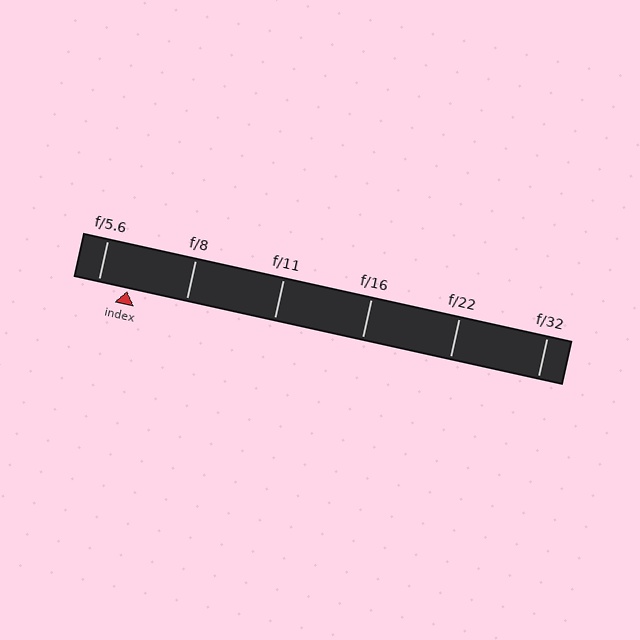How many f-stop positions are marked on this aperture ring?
There are 6 f-stop positions marked.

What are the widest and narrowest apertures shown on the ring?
The widest aperture shown is f/5.6 and the narrowest is f/32.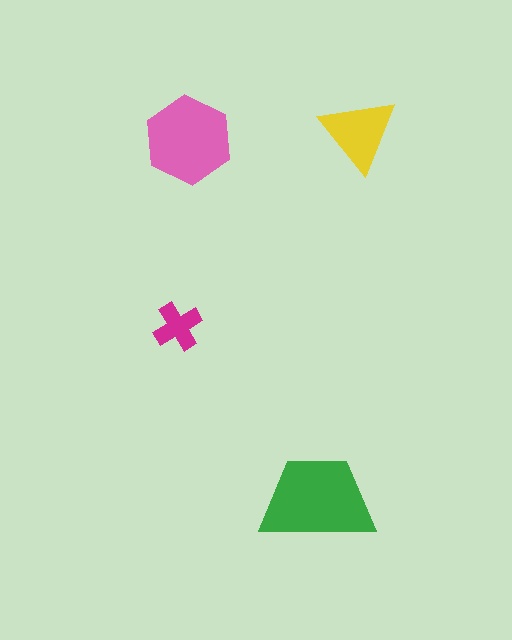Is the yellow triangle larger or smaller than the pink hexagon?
Smaller.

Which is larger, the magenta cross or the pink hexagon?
The pink hexagon.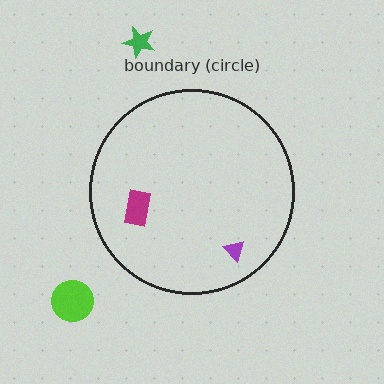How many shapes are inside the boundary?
2 inside, 2 outside.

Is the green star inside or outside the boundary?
Outside.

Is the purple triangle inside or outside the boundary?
Inside.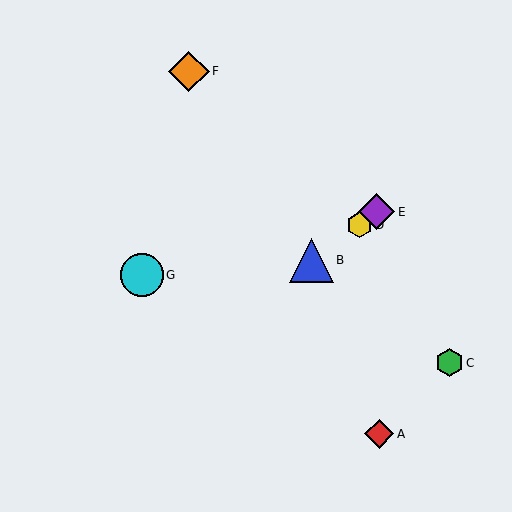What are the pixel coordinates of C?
Object C is at (450, 363).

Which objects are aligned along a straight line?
Objects B, D, E are aligned along a straight line.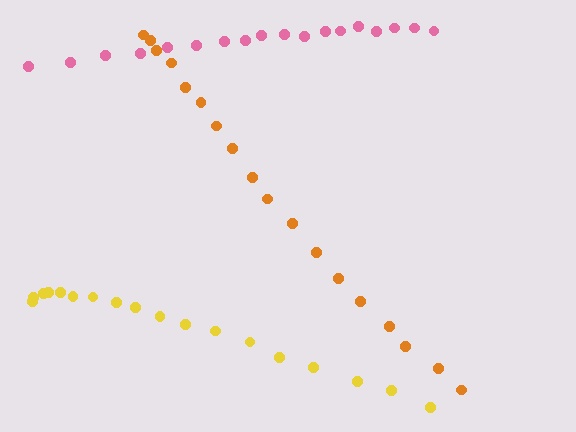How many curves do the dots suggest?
There are 3 distinct paths.